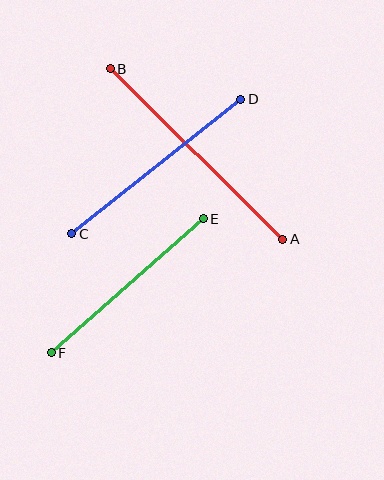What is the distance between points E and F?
The distance is approximately 203 pixels.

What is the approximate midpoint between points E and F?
The midpoint is at approximately (127, 286) pixels.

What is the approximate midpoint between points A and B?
The midpoint is at approximately (197, 154) pixels.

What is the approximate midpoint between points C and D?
The midpoint is at approximately (156, 166) pixels.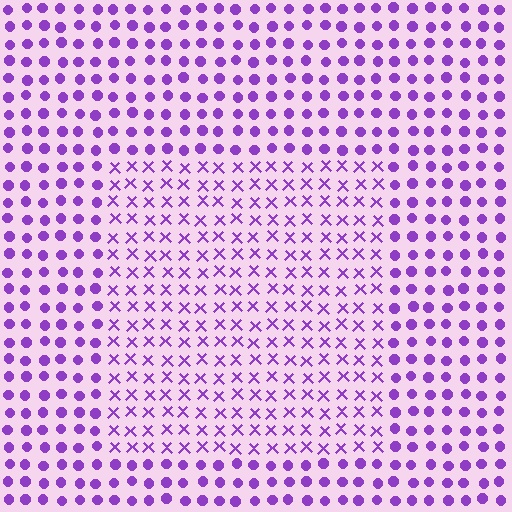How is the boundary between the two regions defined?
The boundary is defined by a change in element shape: X marks inside vs. circles outside. All elements share the same color and spacing.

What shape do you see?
I see a rectangle.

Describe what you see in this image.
The image is filled with small purple elements arranged in a uniform grid. A rectangle-shaped region contains X marks, while the surrounding area contains circles. The boundary is defined purely by the change in element shape.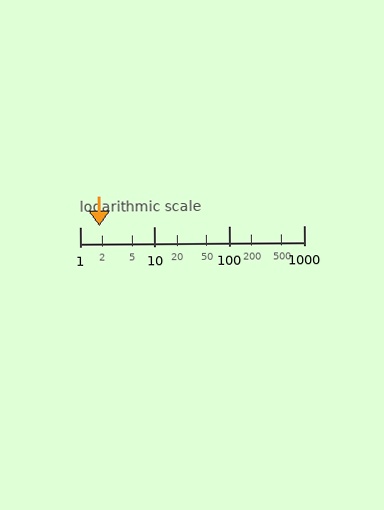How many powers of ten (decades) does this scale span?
The scale spans 3 decades, from 1 to 1000.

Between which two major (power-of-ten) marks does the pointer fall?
The pointer is between 1 and 10.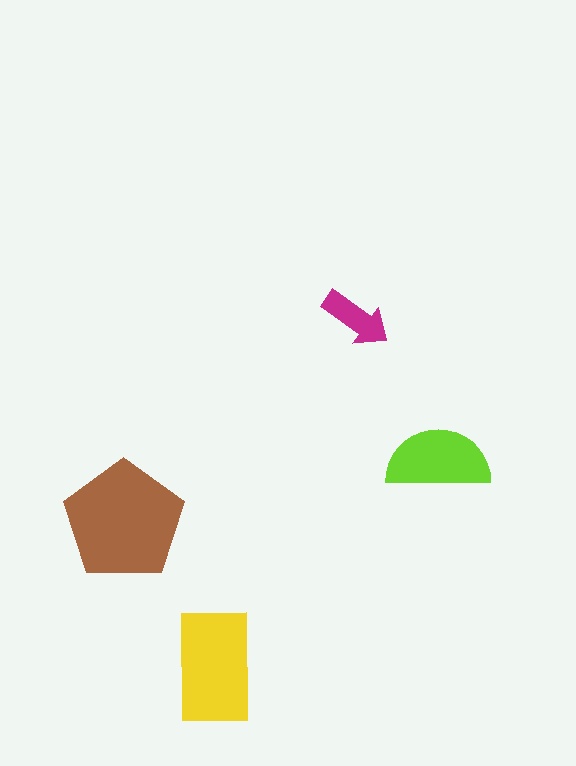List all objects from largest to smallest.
The brown pentagon, the yellow rectangle, the lime semicircle, the magenta arrow.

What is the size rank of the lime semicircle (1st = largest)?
3rd.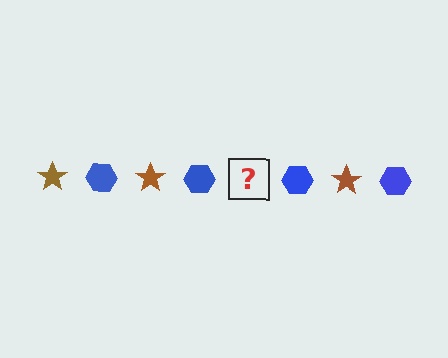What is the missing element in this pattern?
The missing element is a brown star.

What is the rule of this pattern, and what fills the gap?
The rule is that the pattern alternates between brown star and blue hexagon. The gap should be filled with a brown star.